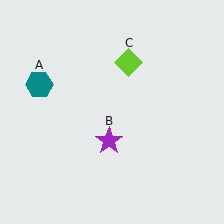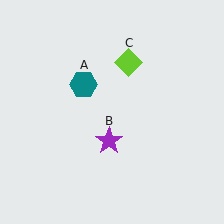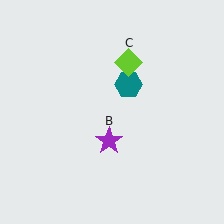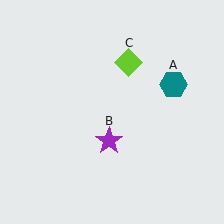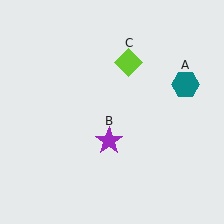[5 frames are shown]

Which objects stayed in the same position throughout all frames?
Purple star (object B) and lime diamond (object C) remained stationary.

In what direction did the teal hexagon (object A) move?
The teal hexagon (object A) moved right.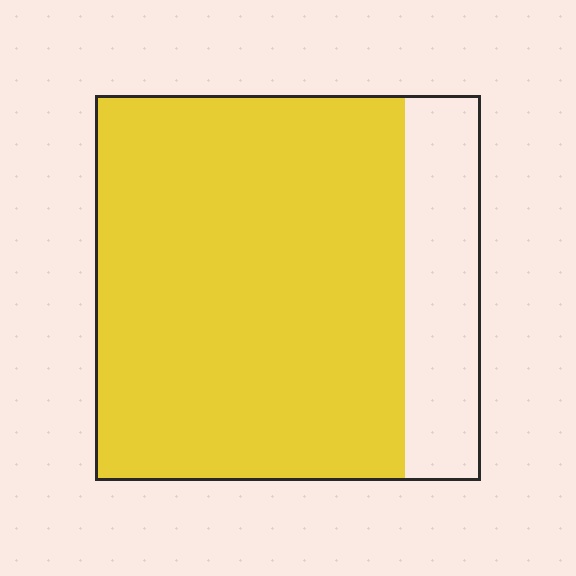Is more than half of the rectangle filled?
Yes.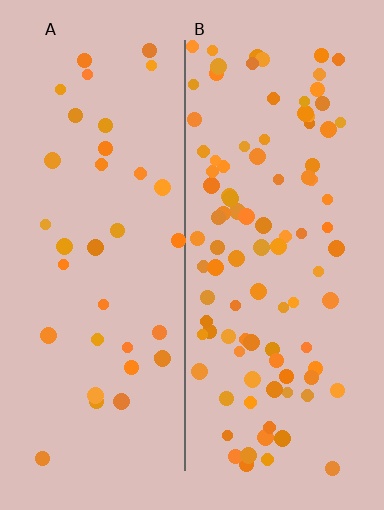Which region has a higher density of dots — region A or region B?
B (the right).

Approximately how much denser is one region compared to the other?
Approximately 2.7× — region B over region A.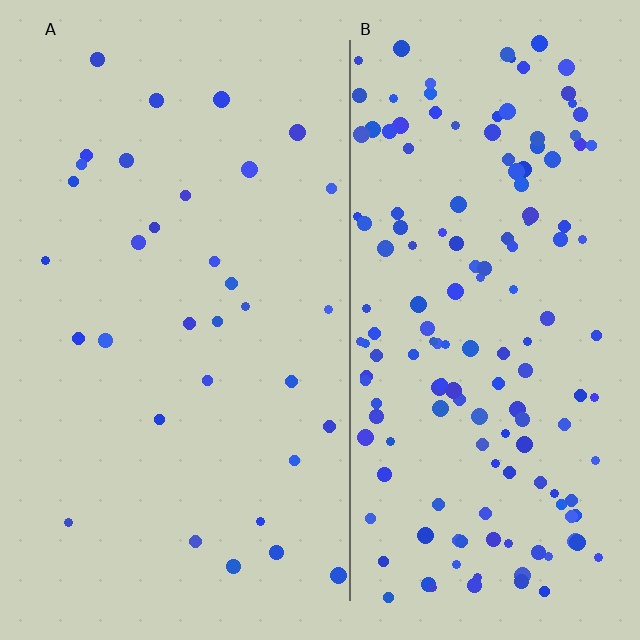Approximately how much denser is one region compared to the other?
Approximately 4.7× — region B over region A.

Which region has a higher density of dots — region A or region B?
B (the right).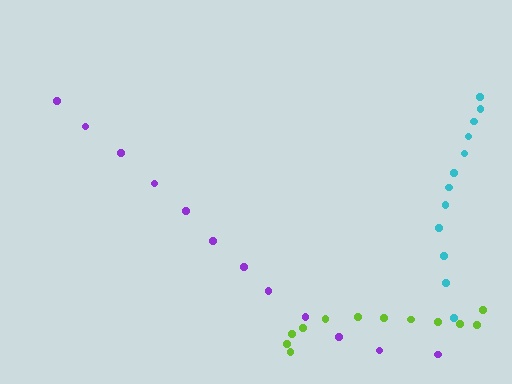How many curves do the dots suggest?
There are 3 distinct paths.